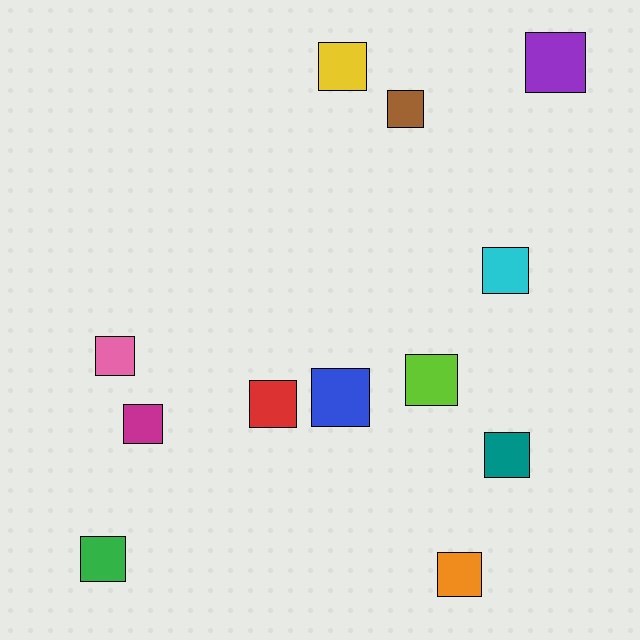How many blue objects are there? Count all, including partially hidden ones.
There is 1 blue object.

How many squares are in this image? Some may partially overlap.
There are 12 squares.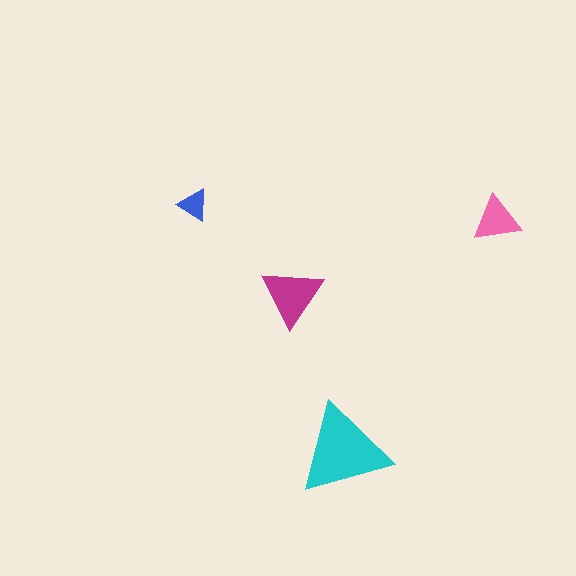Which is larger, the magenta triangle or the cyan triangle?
The cyan one.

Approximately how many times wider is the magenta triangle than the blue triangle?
About 2 times wider.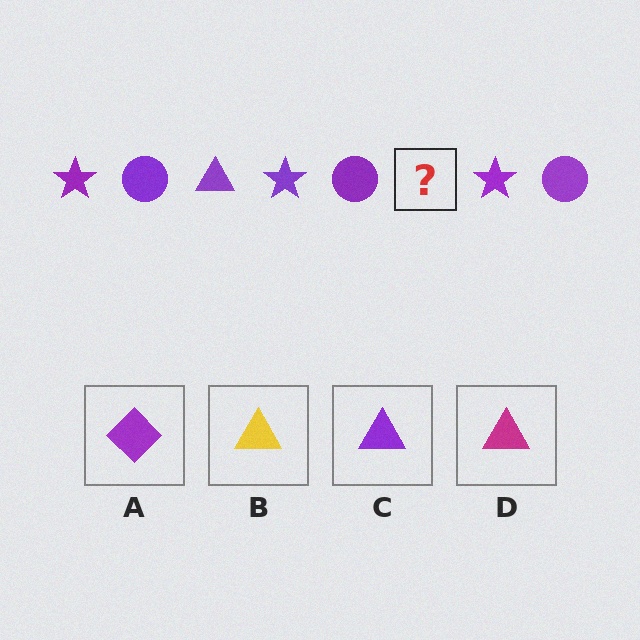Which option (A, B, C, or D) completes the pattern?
C.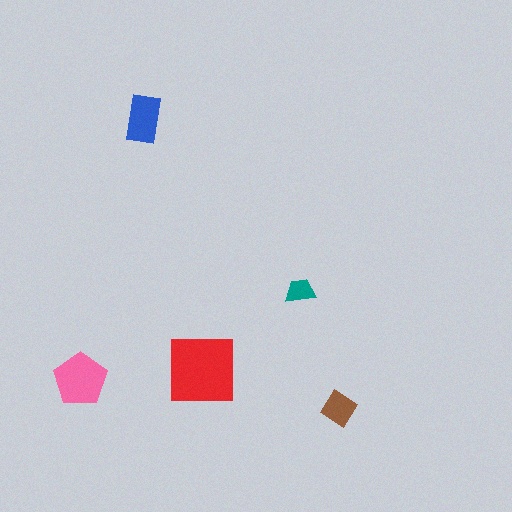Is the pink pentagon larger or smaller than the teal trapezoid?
Larger.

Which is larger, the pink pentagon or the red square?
The red square.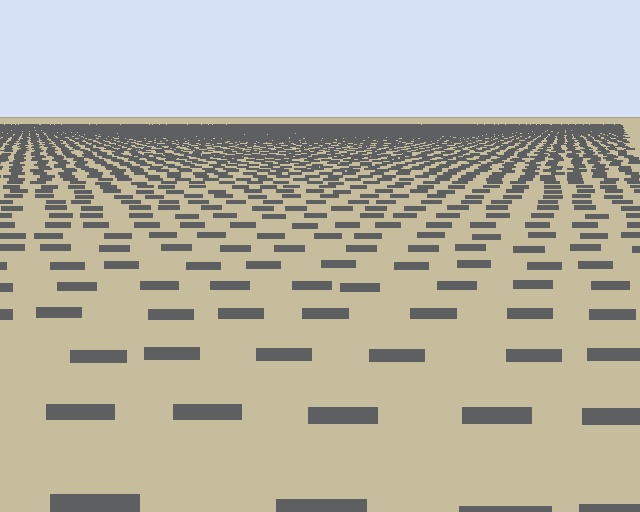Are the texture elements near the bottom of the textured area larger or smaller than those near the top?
Larger. Near the bottom, elements are closer to the viewer and appear at a bigger on-screen size.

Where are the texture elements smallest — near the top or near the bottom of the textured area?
Near the top.